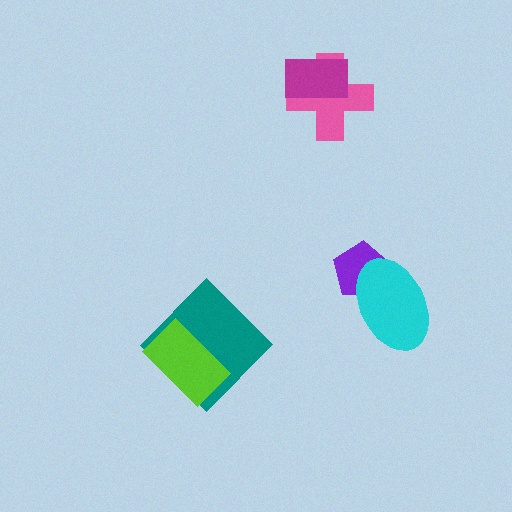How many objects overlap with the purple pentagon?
1 object overlaps with the purple pentagon.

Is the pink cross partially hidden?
Yes, it is partially covered by another shape.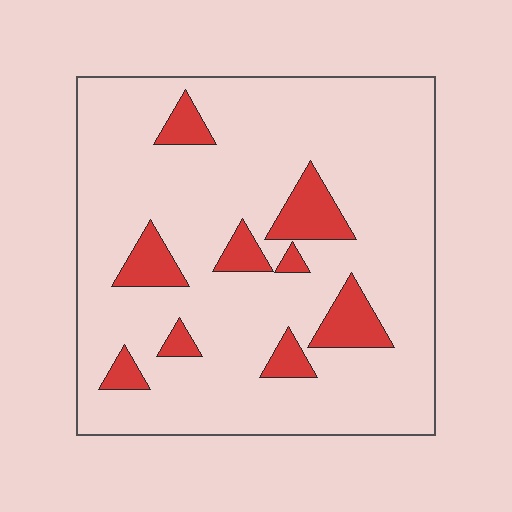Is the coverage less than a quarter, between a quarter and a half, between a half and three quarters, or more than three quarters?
Less than a quarter.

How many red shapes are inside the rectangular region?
9.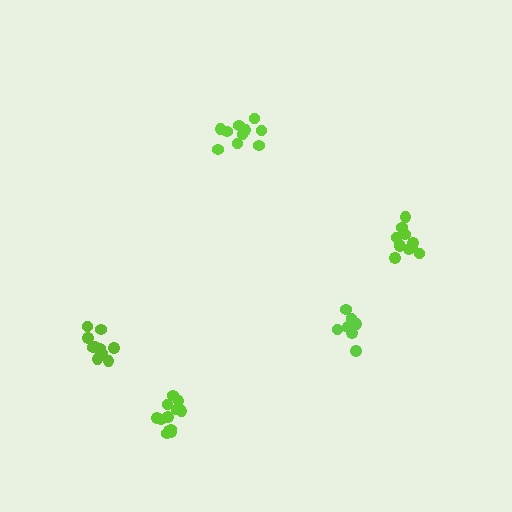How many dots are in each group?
Group 1: 10 dots, Group 2: 12 dots, Group 3: 11 dots, Group 4: 9 dots, Group 5: 12 dots (54 total).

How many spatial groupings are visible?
There are 5 spatial groupings.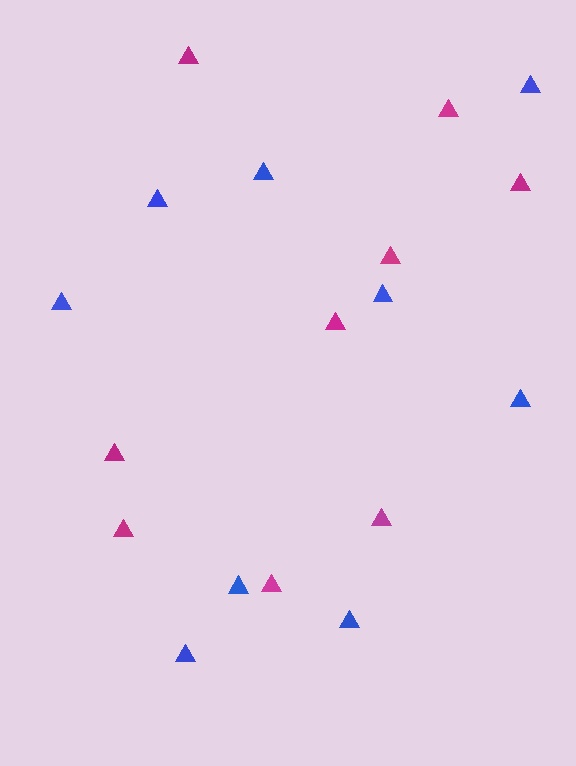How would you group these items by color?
There are 2 groups: one group of magenta triangles (9) and one group of blue triangles (9).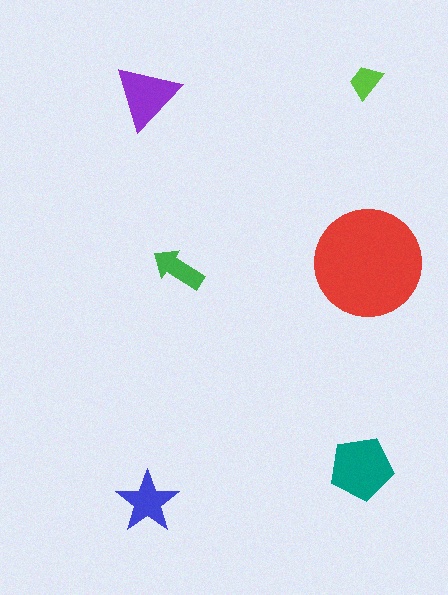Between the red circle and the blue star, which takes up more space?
The red circle.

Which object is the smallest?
The lime trapezoid.